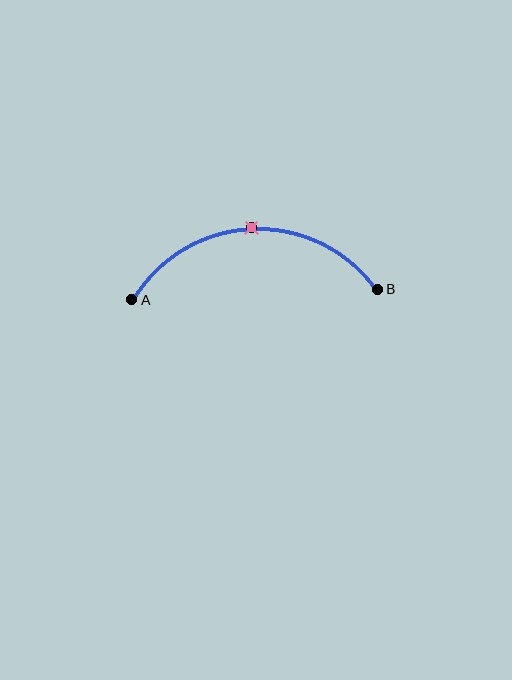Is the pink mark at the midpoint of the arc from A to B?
Yes. The pink mark lies on the arc at equal arc-length from both A and B — it is the arc midpoint.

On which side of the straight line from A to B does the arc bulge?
The arc bulges above the straight line connecting A and B.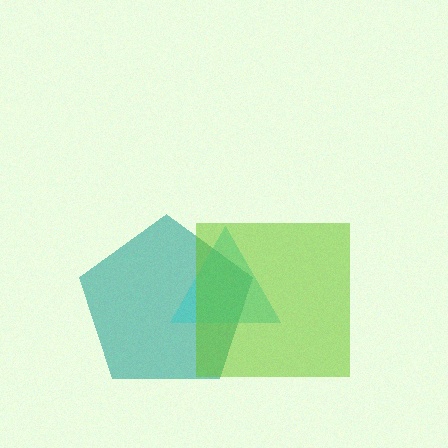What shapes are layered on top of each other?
The layered shapes are: a teal pentagon, a cyan triangle, a lime square.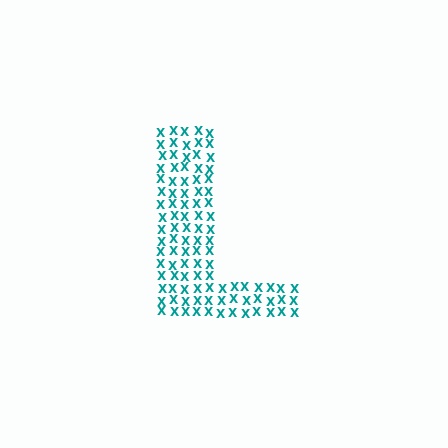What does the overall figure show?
The overall figure shows the letter L.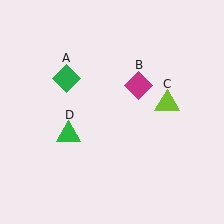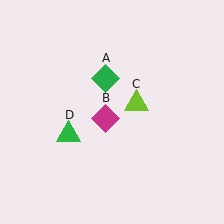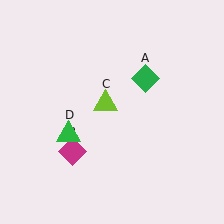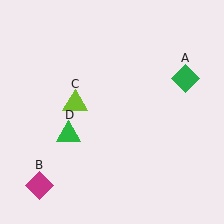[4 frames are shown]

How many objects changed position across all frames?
3 objects changed position: green diamond (object A), magenta diamond (object B), lime triangle (object C).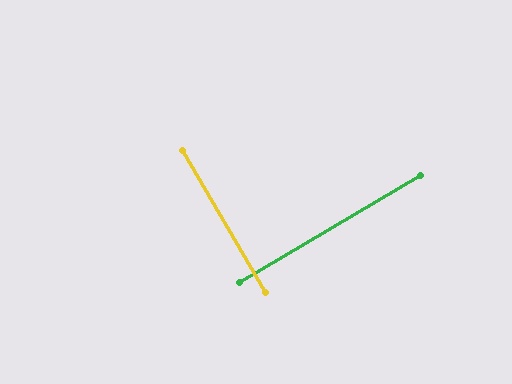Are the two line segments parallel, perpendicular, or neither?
Perpendicular — they meet at approximately 90°.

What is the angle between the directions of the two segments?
Approximately 90 degrees.